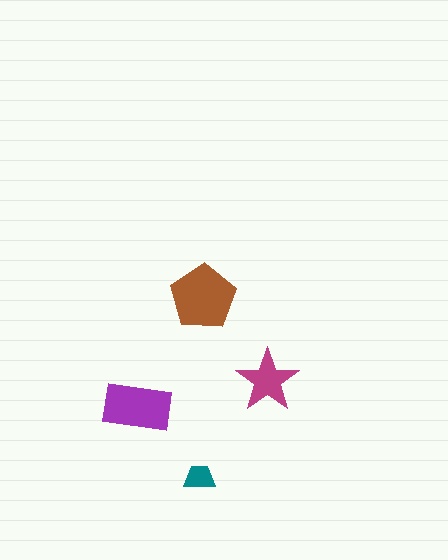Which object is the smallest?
The teal trapezoid.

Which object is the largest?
The brown pentagon.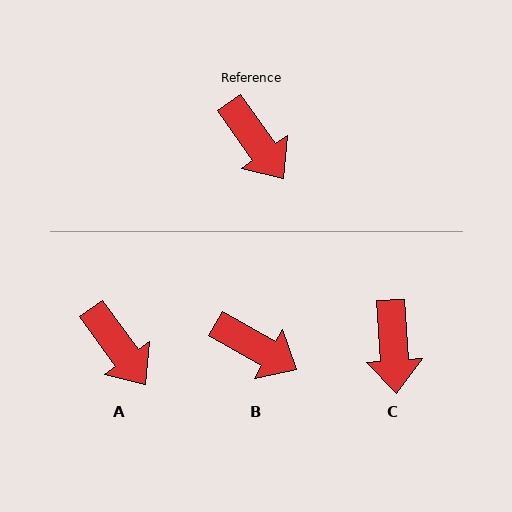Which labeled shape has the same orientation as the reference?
A.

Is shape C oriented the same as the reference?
No, it is off by about 32 degrees.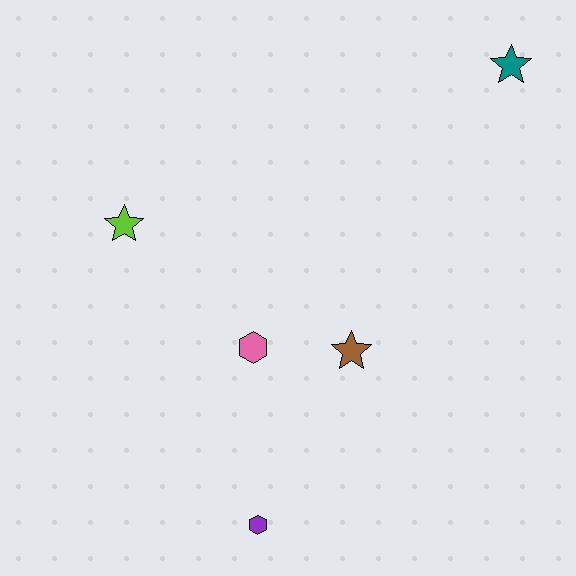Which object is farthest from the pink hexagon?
The teal star is farthest from the pink hexagon.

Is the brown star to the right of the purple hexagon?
Yes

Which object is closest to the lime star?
The pink hexagon is closest to the lime star.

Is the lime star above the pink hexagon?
Yes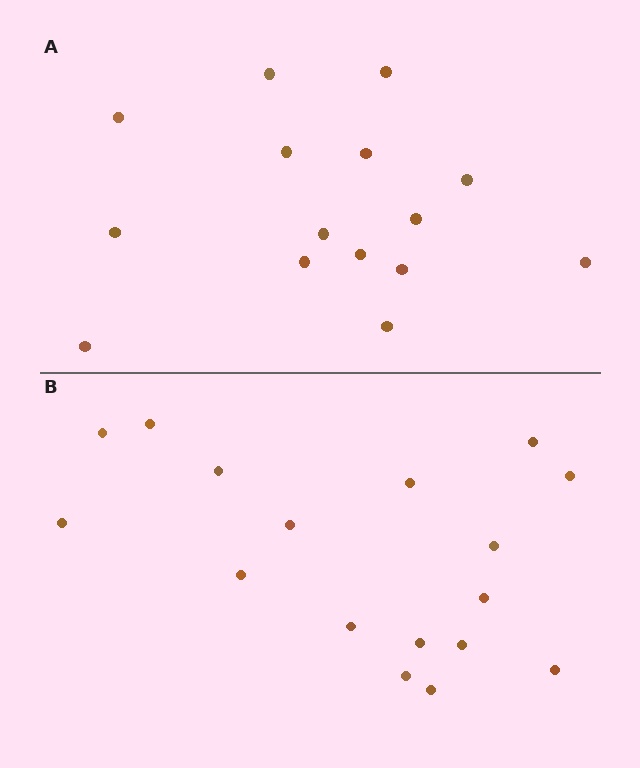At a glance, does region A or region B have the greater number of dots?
Region B (the bottom region) has more dots.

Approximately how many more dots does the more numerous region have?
Region B has just a few more — roughly 2 or 3 more dots than region A.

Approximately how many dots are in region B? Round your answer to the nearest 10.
About 20 dots. (The exact count is 17, which rounds to 20.)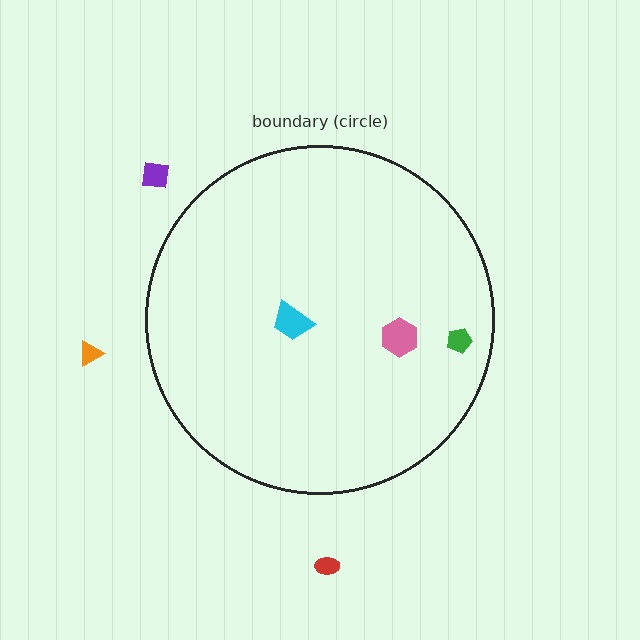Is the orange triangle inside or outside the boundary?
Outside.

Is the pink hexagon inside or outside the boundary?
Inside.